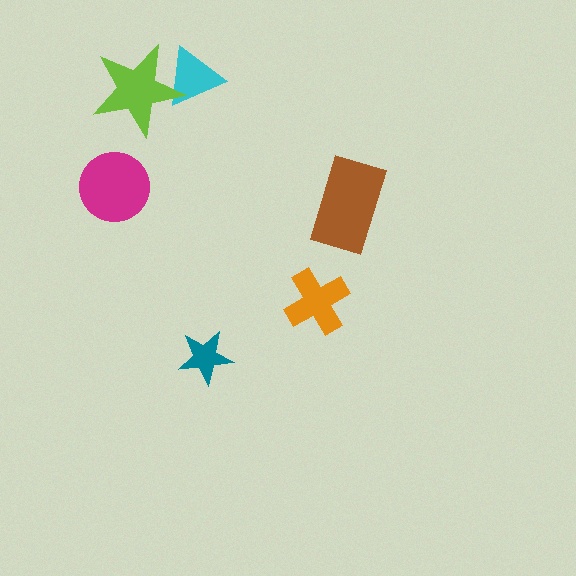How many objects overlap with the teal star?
0 objects overlap with the teal star.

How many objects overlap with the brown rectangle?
0 objects overlap with the brown rectangle.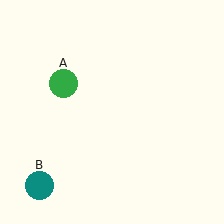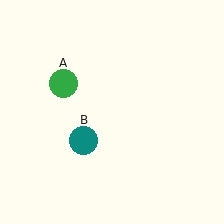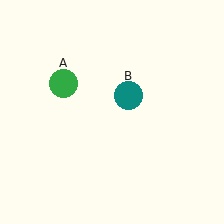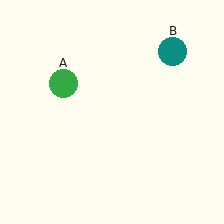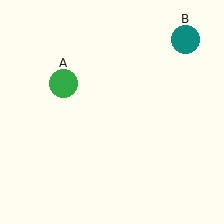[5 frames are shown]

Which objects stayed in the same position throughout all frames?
Green circle (object A) remained stationary.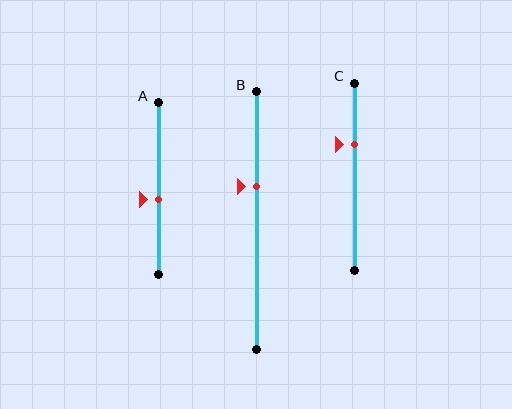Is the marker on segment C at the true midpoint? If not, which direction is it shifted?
No, the marker on segment C is shifted upward by about 17% of the segment length.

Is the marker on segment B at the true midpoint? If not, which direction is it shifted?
No, the marker on segment B is shifted upward by about 13% of the segment length.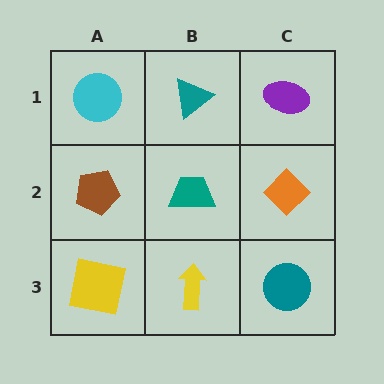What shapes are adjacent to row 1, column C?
An orange diamond (row 2, column C), a teal triangle (row 1, column B).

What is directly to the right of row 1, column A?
A teal triangle.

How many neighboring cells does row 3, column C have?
2.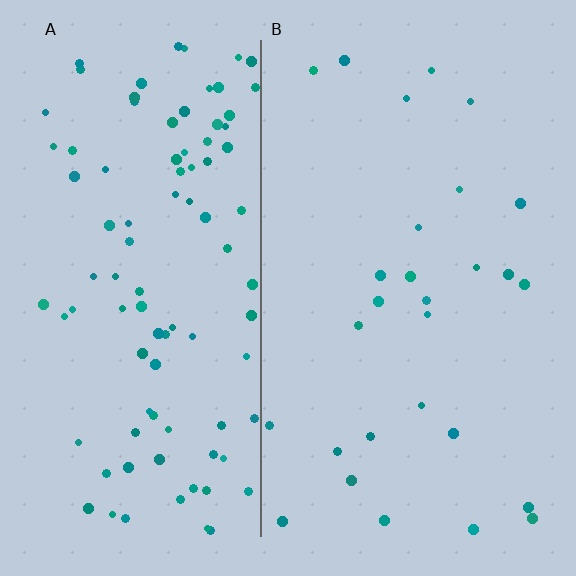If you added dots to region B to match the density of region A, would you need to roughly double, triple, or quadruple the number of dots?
Approximately triple.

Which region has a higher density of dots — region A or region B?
A (the left).